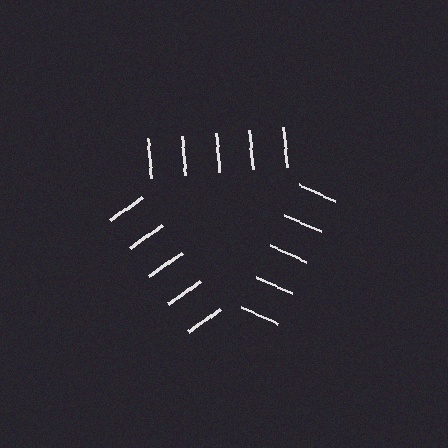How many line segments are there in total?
15 — 5 along each of the 3 edges.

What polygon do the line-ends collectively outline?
An illusory triangle — the line segments terminate on its edges but no continuous stroke is drawn.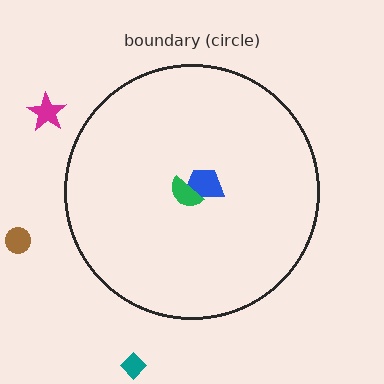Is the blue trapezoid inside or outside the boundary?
Inside.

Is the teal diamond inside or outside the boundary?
Outside.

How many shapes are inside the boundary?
2 inside, 3 outside.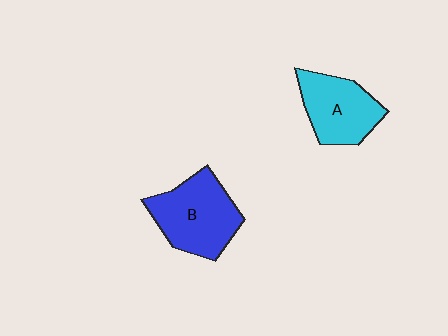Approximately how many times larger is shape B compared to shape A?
Approximately 1.2 times.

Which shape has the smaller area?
Shape A (cyan).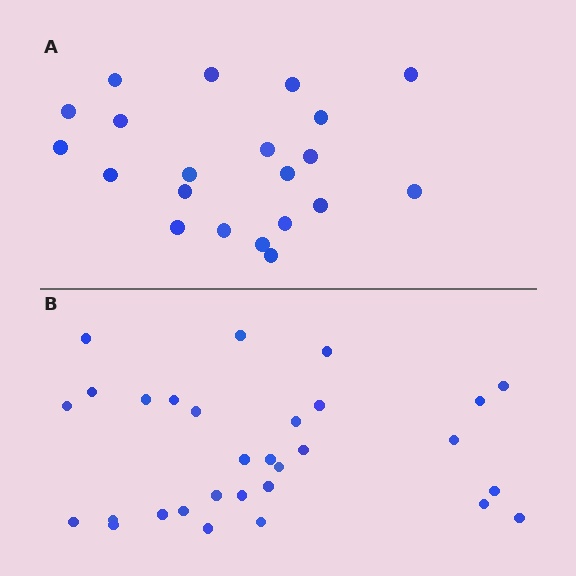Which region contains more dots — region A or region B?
Region B (the bottom region) has more dots.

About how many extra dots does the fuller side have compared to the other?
Region B has roughly 8 or so more dots than region A.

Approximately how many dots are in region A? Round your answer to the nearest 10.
About 20 dots. (The exact count is 21, which rounds to 20.)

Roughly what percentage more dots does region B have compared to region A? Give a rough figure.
About 45% more.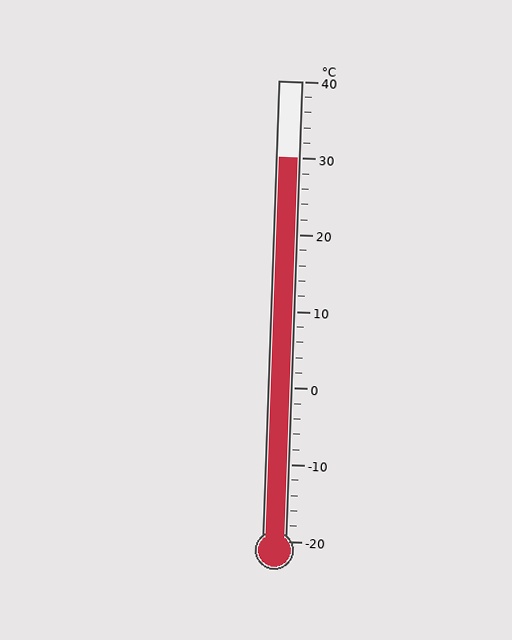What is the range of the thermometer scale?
The thermometer scale ranges from -20°C to 40°C.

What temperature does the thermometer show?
The thermometer shows approximately 30°C.